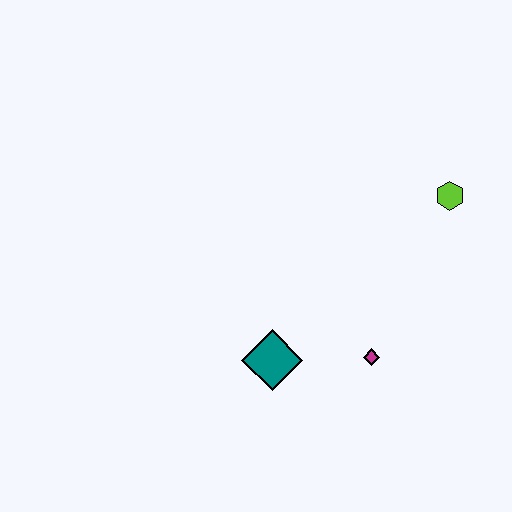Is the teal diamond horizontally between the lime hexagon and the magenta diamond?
No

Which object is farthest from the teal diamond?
The lime hexagon is farthest from the teal diamond.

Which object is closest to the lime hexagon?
The magenta diamond is closest to the lime hexagon.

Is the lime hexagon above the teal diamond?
Yes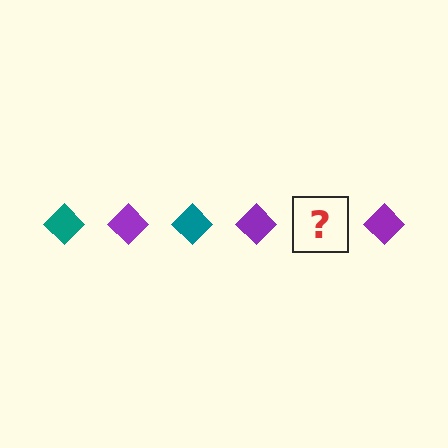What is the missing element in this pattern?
The missing element is a teal diamond.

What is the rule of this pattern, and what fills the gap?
The rule is that the pattern cycles through teal, purple diamonds. The gap should be filled with a teal diamond.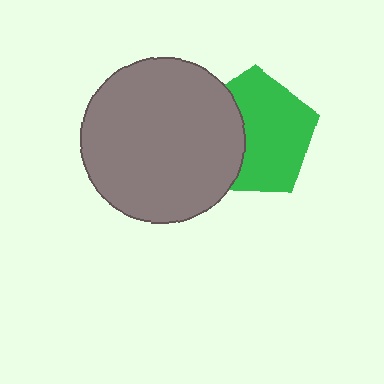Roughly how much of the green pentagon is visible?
About half of it is visible (roughly 64%).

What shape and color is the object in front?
The object in front is a gray circle.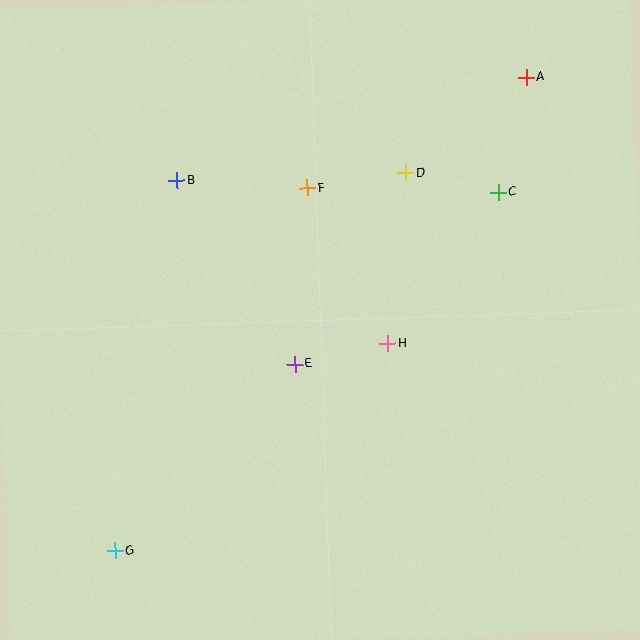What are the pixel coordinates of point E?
Point E is at (295, 364).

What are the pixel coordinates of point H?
Point H is at (388, 344).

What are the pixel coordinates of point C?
Point C is at (498, 192).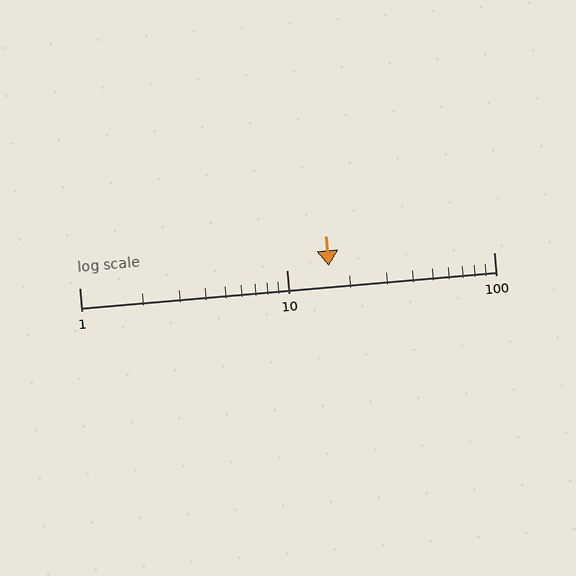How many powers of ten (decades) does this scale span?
The scale spans 2 decades, from 1 to 100.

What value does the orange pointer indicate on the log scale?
The pointer indicates approximately 16.